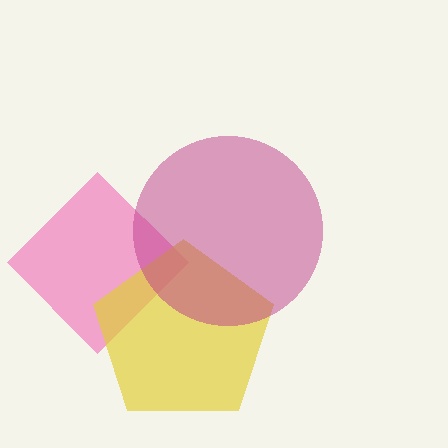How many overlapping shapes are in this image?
There are 3 overlapping shapes in the image.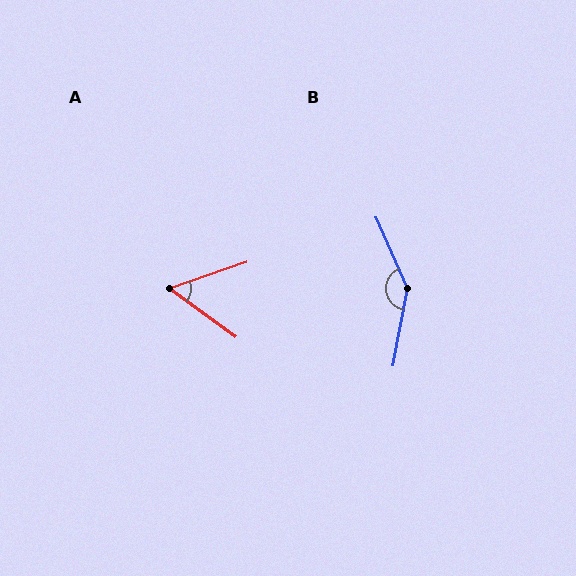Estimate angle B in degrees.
Approximately 146 degrees.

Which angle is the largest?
B, at approximately 146 degrees.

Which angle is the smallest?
A, at approximately 55 degrees.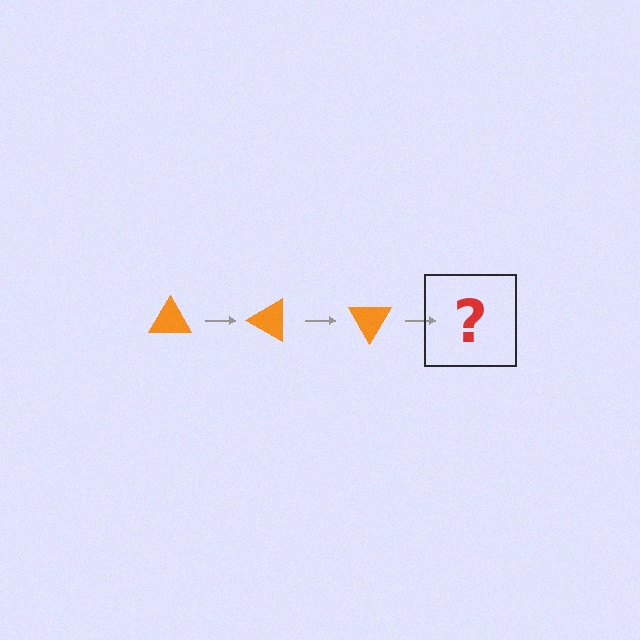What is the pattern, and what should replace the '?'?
The pattern is that the triangle rotates 30 degrees each step. The '?' should be an orange triangle rotated 90 degrees.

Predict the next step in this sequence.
The next step is an orange triangle rotated 90 degrees.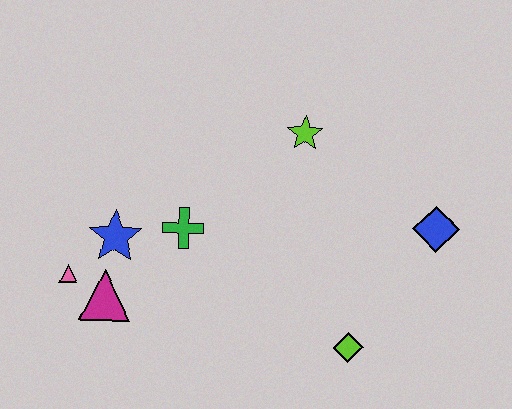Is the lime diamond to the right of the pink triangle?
Yes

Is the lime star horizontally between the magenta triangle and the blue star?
No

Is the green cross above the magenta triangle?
Yes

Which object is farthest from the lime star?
The pink triangle is farthest from the lime star.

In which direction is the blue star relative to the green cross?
The blue star is to the left of the green cross.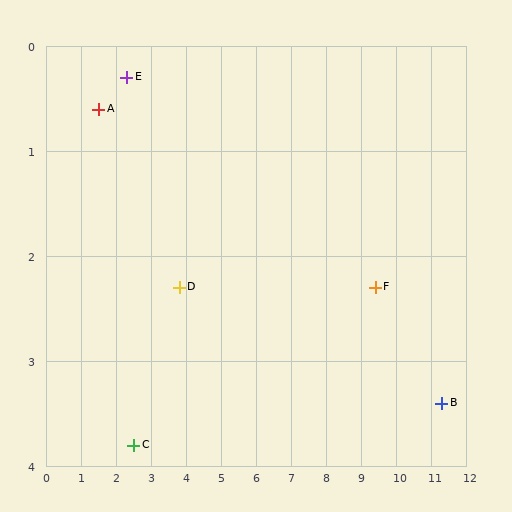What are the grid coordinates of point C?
Point C is at approximately (2.5, 3.8).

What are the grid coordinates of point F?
Point F is at approximately (9.4, 2.3).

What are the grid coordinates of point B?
Point B is at approximately (11.3, 3.4).